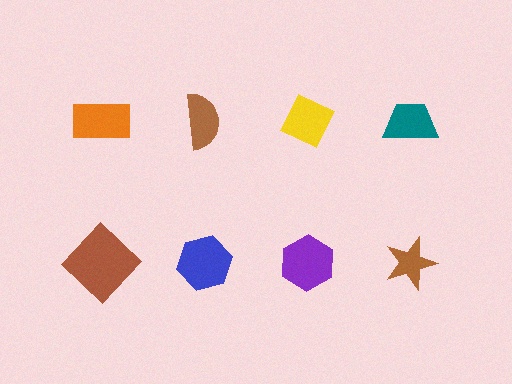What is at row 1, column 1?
An orange rectangle.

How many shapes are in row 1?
4 shapes.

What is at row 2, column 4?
A brown star.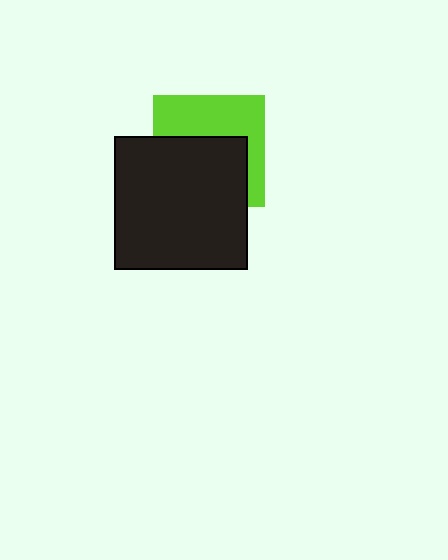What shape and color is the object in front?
The object in front is a black square.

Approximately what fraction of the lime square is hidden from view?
Roughly 54% of the lime square is hidden behind the black square.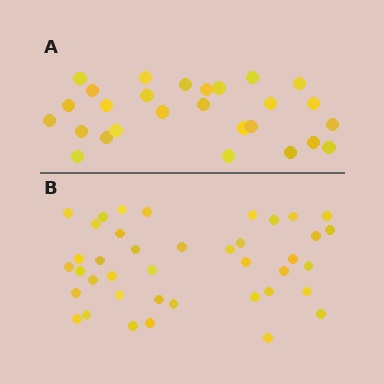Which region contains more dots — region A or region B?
Region B (the bottom region) has more dots.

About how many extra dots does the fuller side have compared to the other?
Region B has approximately 15 more dots than region A.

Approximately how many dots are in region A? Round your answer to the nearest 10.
About 30 dots. (The exact count is 27, which rounds to 30.)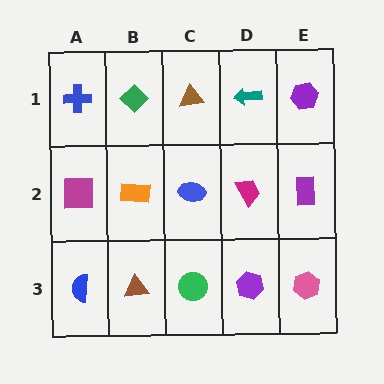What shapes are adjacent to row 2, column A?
A blue cross (row 1, column A), a blue semicircle (row 3, column A), an orange rectangle (row 2, column B).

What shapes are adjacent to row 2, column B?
A green diamond (row 1, column B), a brown triangle (row 3, column B), a magenta square (row 2, column A), a blue ellipse (row 2, column C).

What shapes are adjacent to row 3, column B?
An orange rectangle (row 2, column B), a blue semicircle (row 3, column A), a green circle (row 3, column C).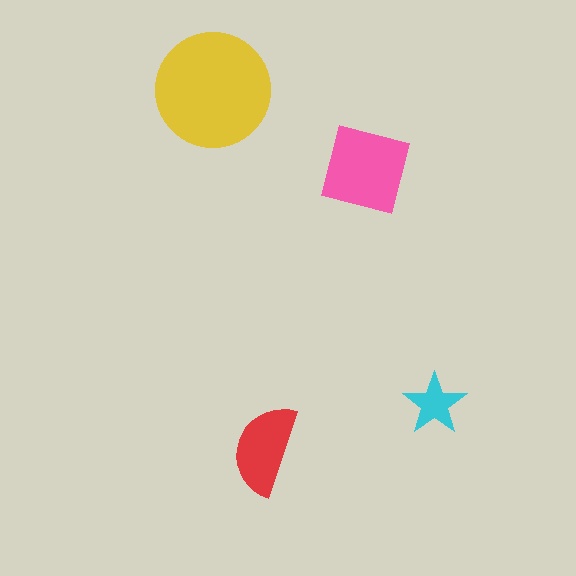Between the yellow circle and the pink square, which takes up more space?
The yellow circle.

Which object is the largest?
The yellow circle.